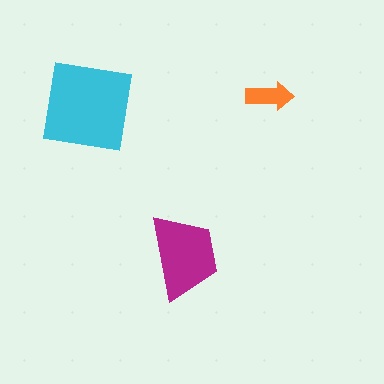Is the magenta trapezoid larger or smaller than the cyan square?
Smaller.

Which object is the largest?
The cyan square.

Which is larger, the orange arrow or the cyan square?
The cyan square.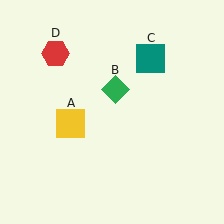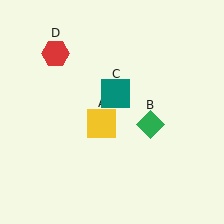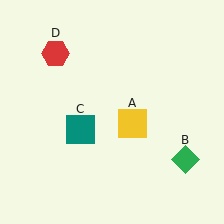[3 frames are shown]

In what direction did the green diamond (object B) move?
The green diamond (object B) moved down and to the right.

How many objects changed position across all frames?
3 objects changed position: yellow square (object A), green diamond (object B), teal square (object C).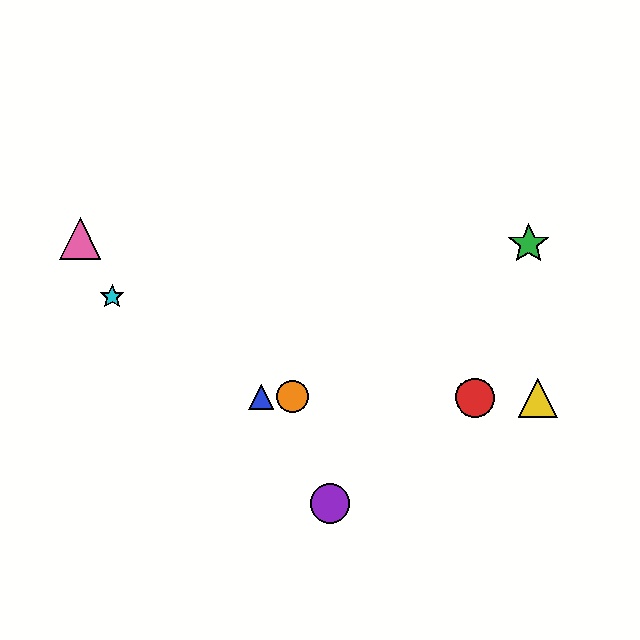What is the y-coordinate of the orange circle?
The orange circle is at y≈397.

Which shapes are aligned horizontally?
The red circle, the blue triangle, the yellow triangle, the orange circle are aligned horizontally.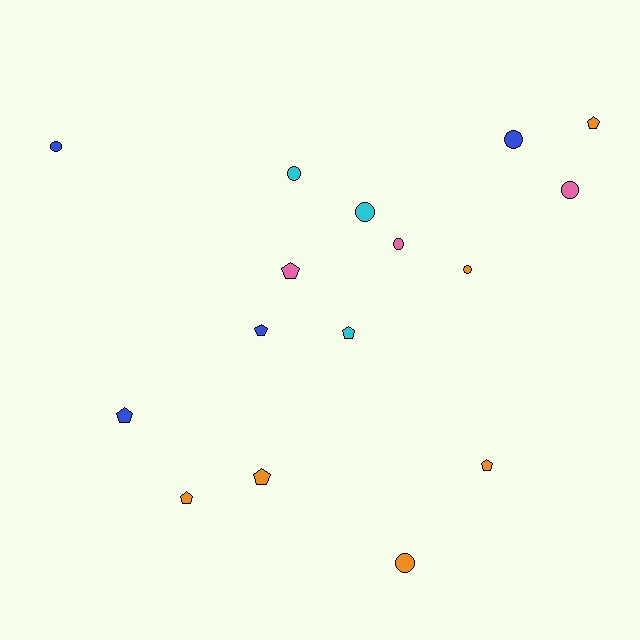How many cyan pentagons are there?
There is 1 cyan pentagon.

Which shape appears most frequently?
Pentagon, with 8 objects.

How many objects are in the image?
There are 16 objects.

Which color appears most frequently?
Orange, with 6 objects.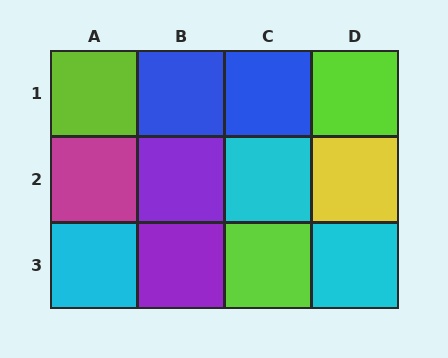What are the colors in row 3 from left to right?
Cyan, purple, lime, cyan.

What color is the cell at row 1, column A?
Lime.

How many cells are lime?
3 cells are lime.